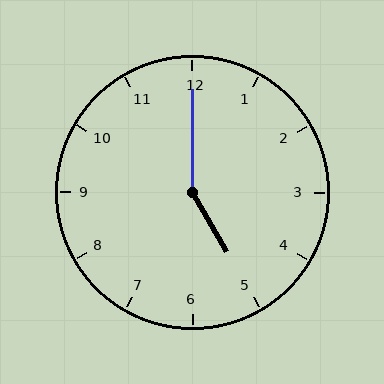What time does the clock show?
5:00.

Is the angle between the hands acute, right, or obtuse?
It is obtuse.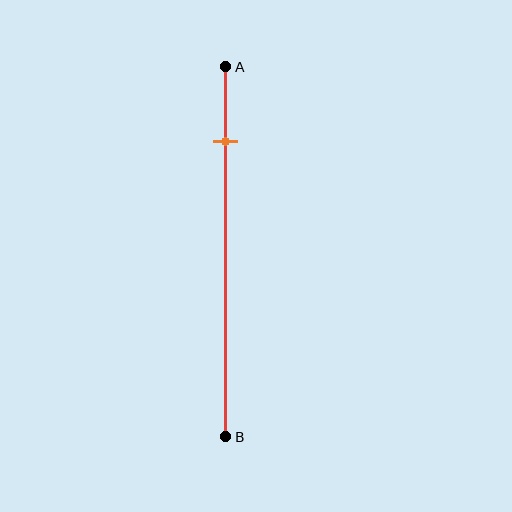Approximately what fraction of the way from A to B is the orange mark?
The orange mark is approximately 20% of the way from A to B.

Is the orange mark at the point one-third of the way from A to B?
No, the mark is at about 20% from A, not at the 33% one-third point.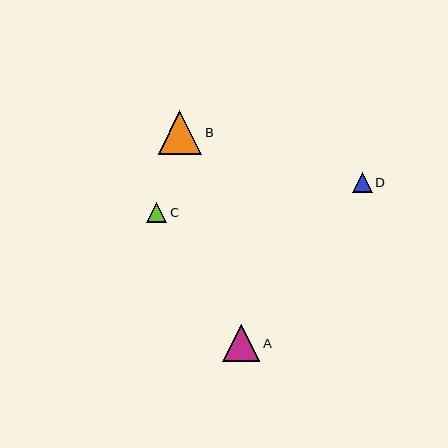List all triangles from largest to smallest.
From largest to smallest: B, A, C, D.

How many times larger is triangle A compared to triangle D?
Triangle A is approximately 1.9 times the size of triangle D.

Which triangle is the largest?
Triangle B is the largest with a size of approximately 43 pixels.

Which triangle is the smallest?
Triangle D is the smallest with a size of approximately 20 pixels.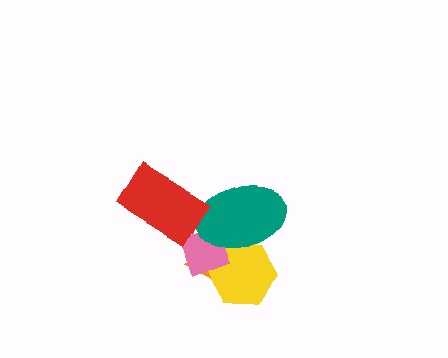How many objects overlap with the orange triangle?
3 objects overlap with the orange triangle.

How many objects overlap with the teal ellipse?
3 objects overlap with the teal ellipse.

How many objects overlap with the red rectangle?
0 objects overlap with the red rectangle.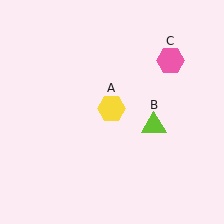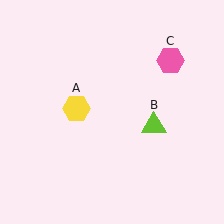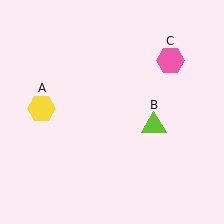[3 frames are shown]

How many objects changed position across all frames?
1 object changed position: yellow hexagon (object A).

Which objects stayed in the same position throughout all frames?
Lime triangle (object B) and pink hexagon (object C) remained stationary.